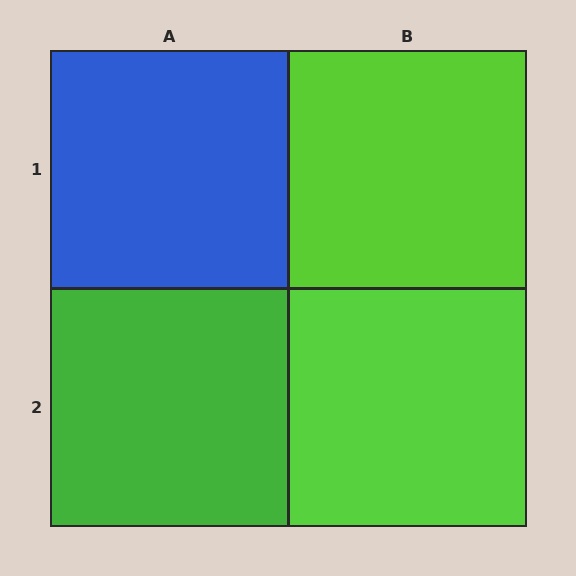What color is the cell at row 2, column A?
Green.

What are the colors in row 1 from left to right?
Blue, lime.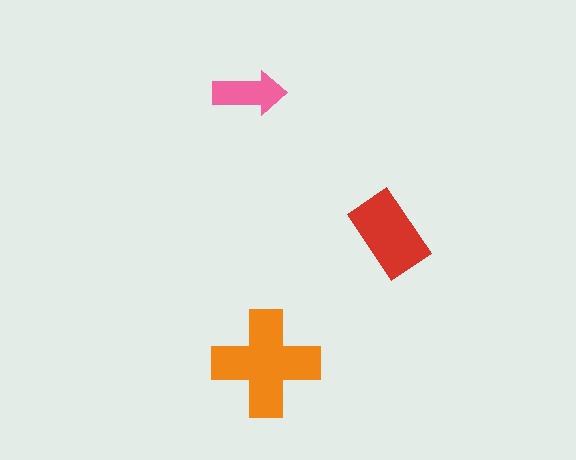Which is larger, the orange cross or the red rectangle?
The orange cross.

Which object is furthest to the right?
The red rectangle is rightmost.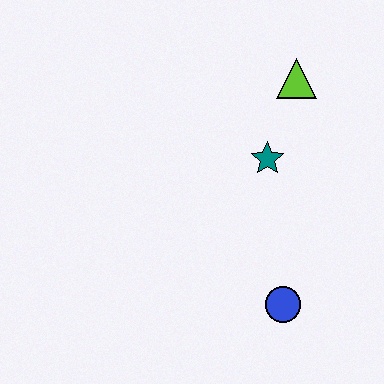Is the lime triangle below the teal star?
No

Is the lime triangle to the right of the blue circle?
Yes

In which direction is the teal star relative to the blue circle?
The teal star is above the blue circle.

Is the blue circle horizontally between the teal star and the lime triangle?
Yes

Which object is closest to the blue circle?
The teal star is closest to the blue circle.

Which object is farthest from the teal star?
The blue circle is farthest from the teal star.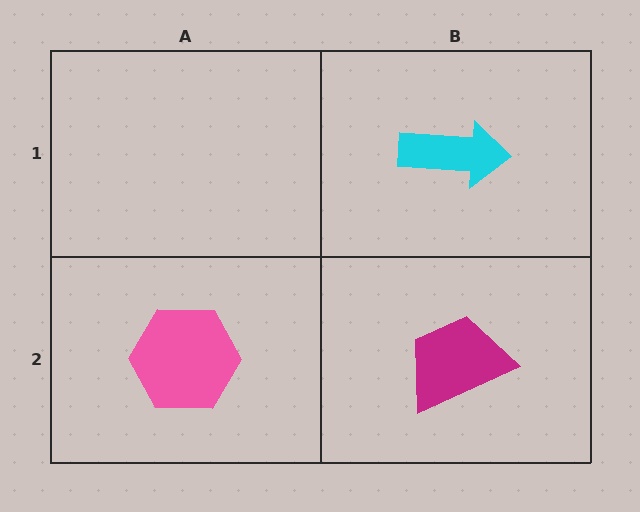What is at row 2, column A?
A pink hexagon.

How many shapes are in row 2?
2 shapes.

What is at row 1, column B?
A cyan arrow.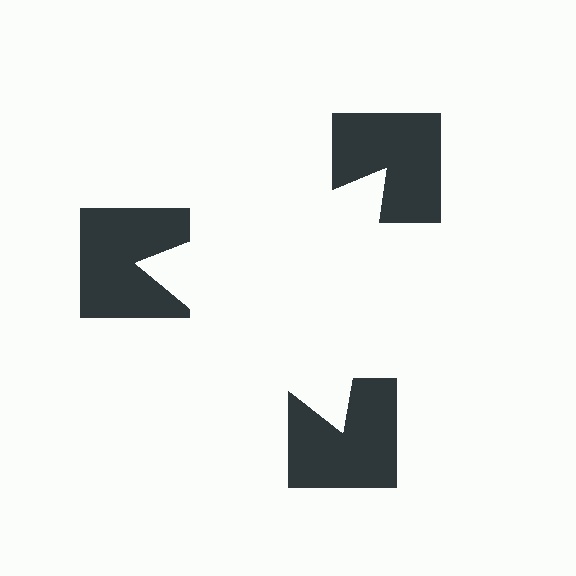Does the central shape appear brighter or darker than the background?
It typically appears slightly brighter than the background, even though no actual brightness change is drawn.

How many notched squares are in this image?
There are 3 — one at each vertex of the illusory triangle.